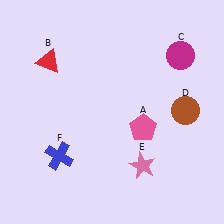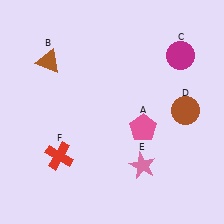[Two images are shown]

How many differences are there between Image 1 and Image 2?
There are 2 differences between the two images.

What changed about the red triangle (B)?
In Image 1, B is red. In Image 2, it changed to brown.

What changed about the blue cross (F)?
In Image 1, F is blue. In Image 2, it changed to red.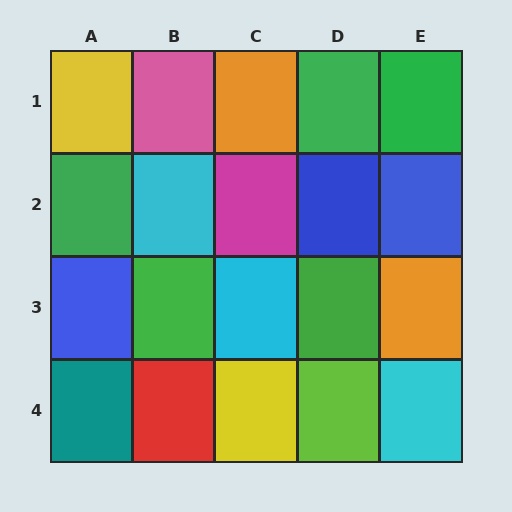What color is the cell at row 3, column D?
Green.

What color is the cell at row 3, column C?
Cyan.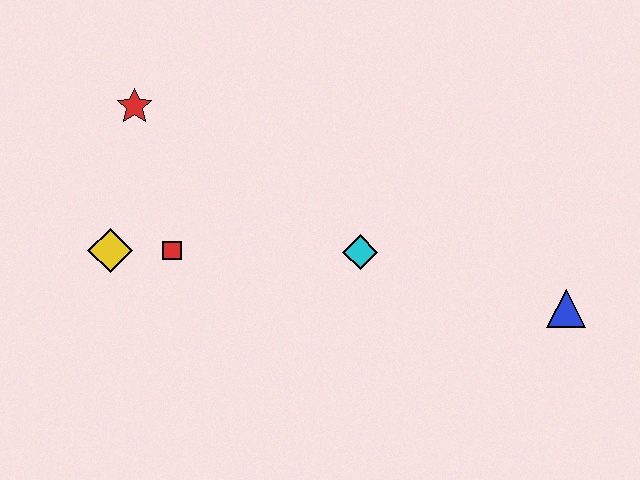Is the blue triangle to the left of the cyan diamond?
No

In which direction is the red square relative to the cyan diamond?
The red square is to the left of the cyan diamond.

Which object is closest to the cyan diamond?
The red square is closest to the cyan diamond.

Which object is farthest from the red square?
The blue triangle is farthest from the red square.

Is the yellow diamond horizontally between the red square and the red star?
No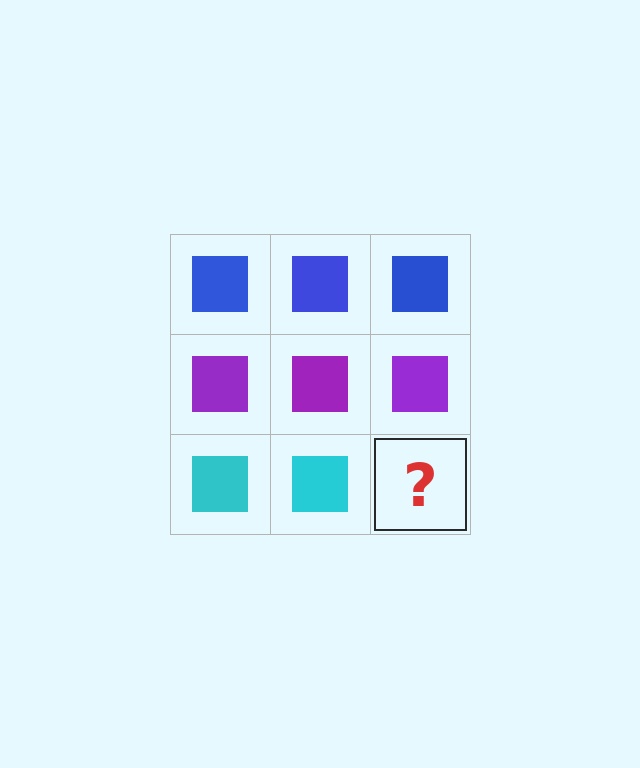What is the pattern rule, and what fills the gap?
The rule is that each row has a consistent color. The gap should be filled with a cyan square.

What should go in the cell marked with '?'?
The missing cell should contain a cyan square.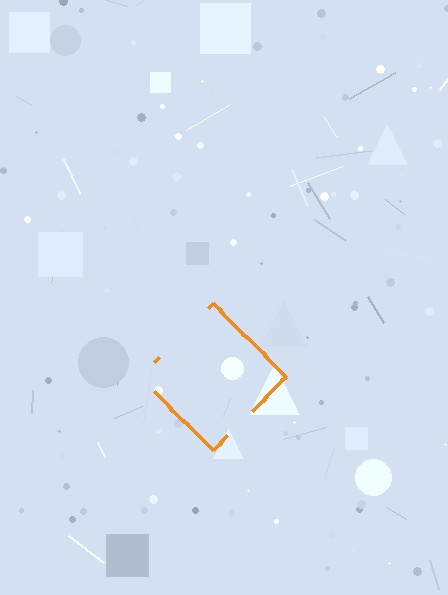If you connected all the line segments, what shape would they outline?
They would outline a diamond.